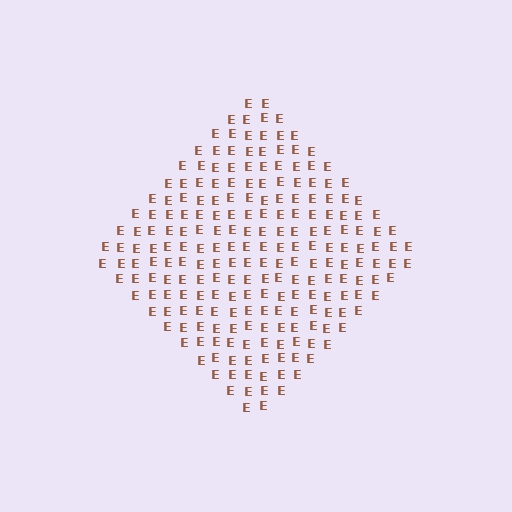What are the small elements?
The small elements are letter E's.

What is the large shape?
The large shape is a diamond.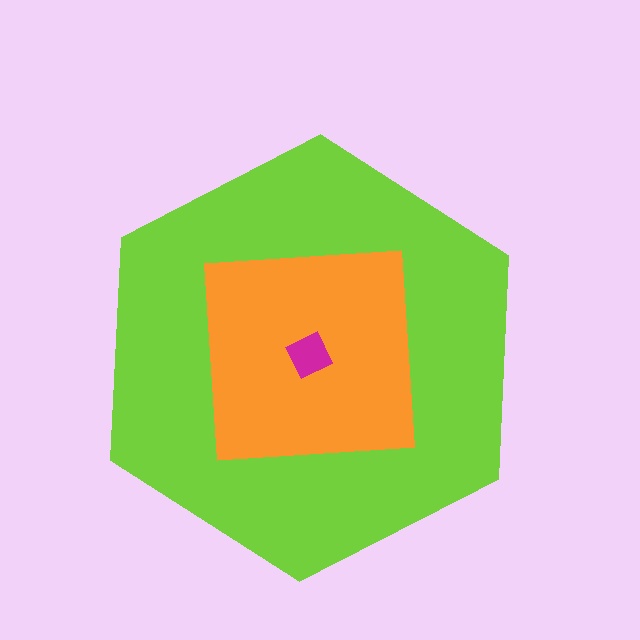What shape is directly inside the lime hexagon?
The orange square.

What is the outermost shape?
The lime hexagon.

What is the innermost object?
The magenta diamond.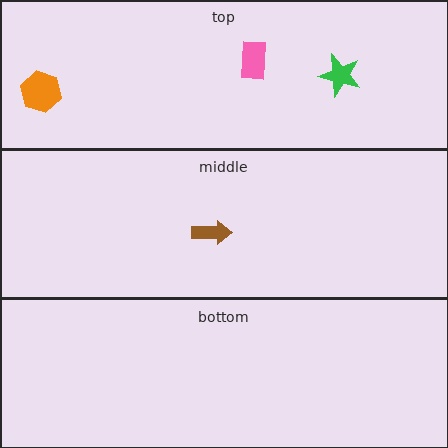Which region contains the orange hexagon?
The top region.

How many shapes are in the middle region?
1.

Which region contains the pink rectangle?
The top region.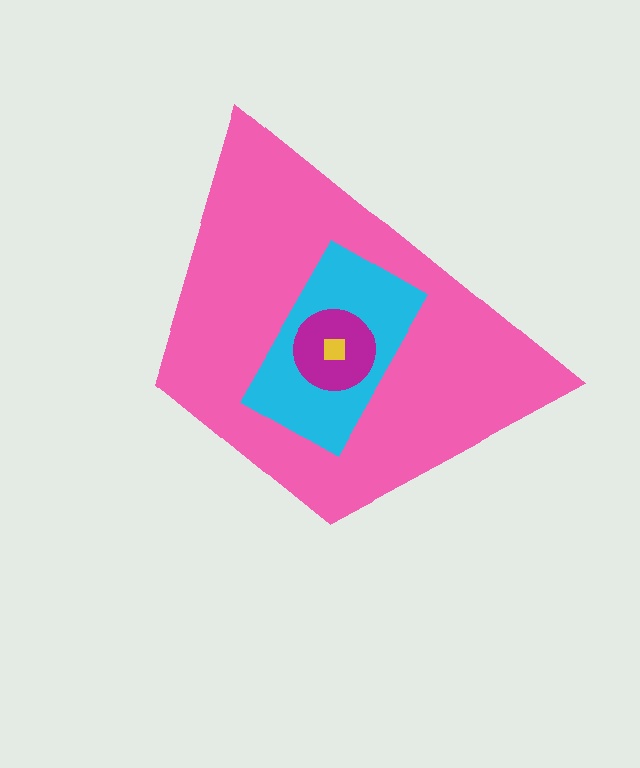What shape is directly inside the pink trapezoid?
The cyan rectangle.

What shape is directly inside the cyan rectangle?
The magenta circle.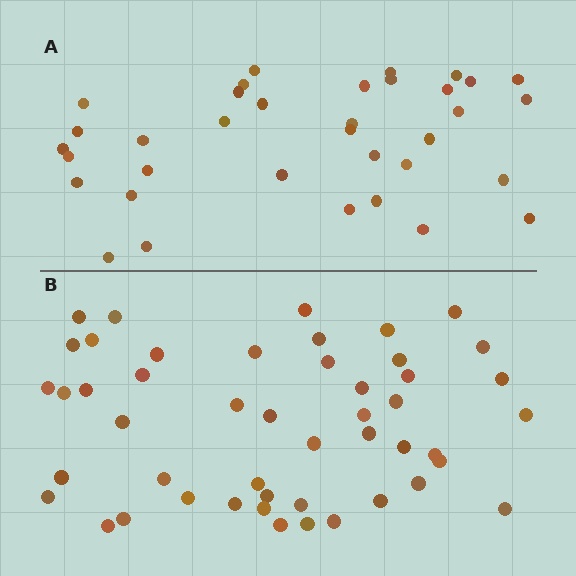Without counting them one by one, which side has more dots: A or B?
Region B (the bottom region) has more dots.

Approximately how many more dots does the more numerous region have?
Region B has approximately 15 more dots than region A.